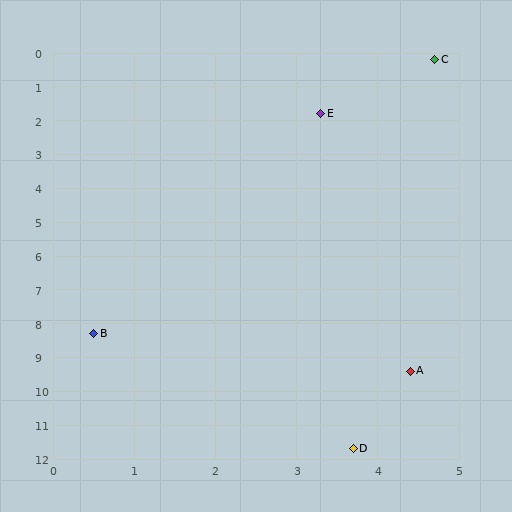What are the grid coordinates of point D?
Point D is at approximately (3.7, 11.7).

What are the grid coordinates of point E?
Point E is at approximately (3.3, 1.8).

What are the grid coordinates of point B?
Point B is at approximately (0.5, 8.3).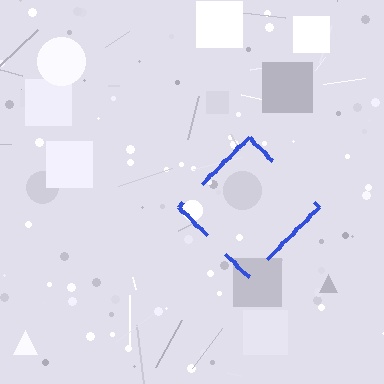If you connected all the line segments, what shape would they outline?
They would outline a diamond.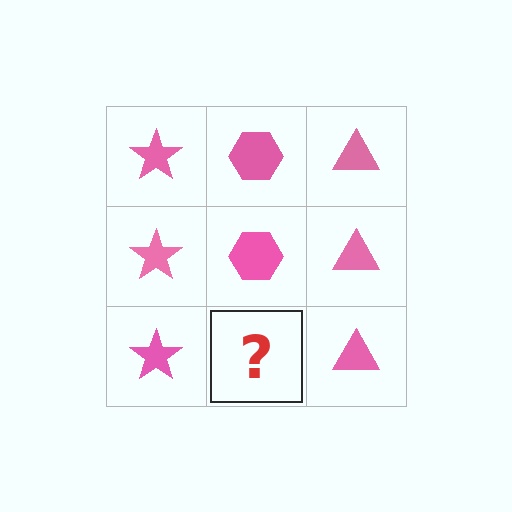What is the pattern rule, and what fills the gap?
The rule is that each column has a consistent shape. The gap should be filled with a pink hexagon.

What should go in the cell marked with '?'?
The missing cell should contain a pink hexagon.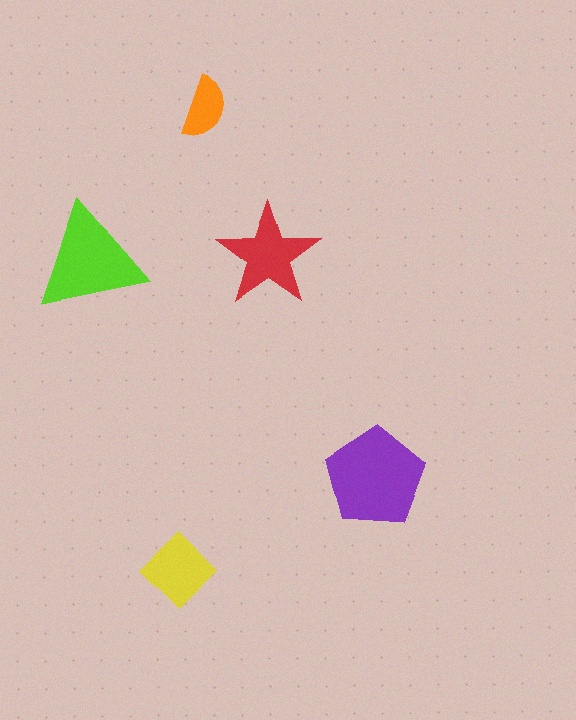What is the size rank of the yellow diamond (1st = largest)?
4th.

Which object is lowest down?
The yellow diamond is bottommost.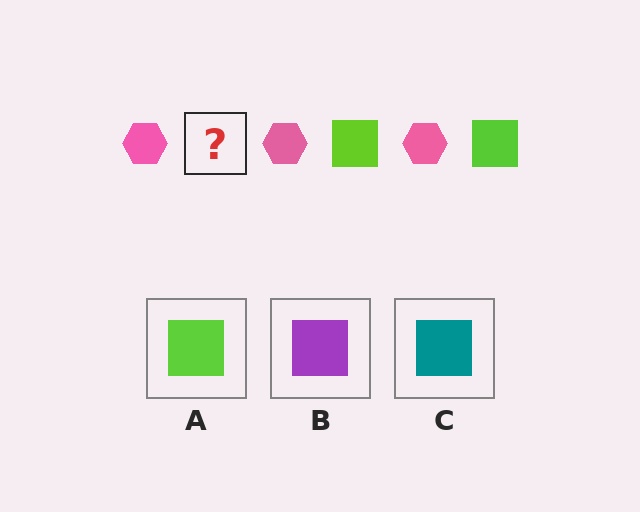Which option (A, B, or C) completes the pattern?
A.